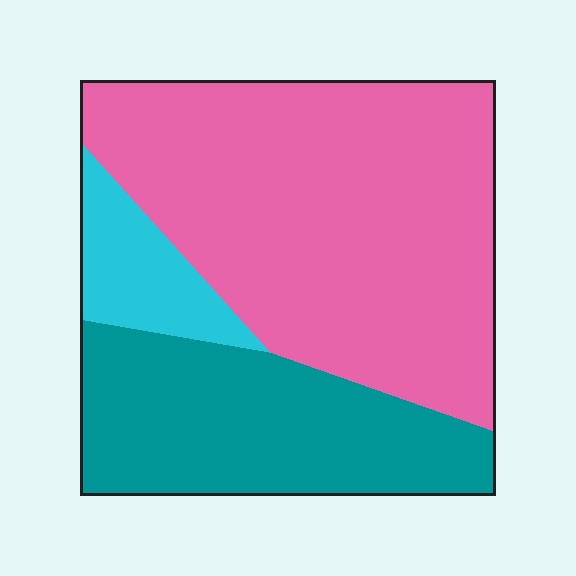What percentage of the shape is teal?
Teal takes up about one third (1/3) of the shape.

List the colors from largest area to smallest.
From largest to smallest: pink, teal, cyan.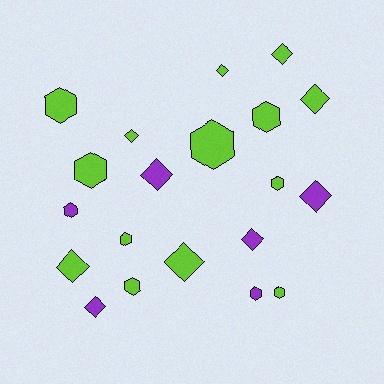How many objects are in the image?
There are 20 objects.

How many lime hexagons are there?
There are 8 lime hexagons.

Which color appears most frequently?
Lime, with 14 objects.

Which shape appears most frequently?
Diamond, with 10 objects.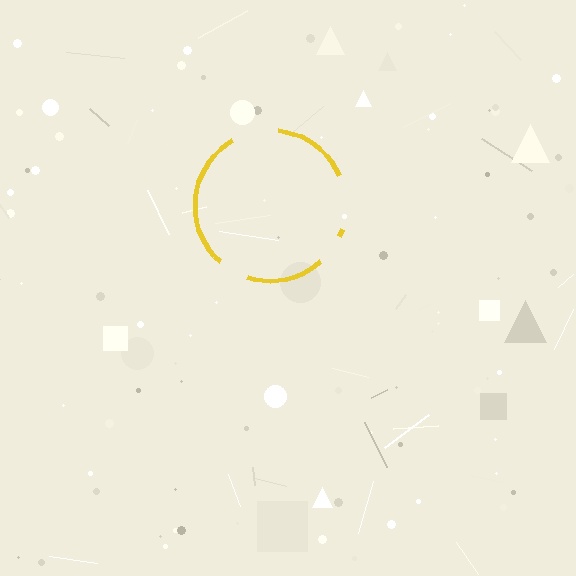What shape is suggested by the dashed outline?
The dashed outline suggests a circle.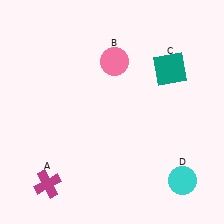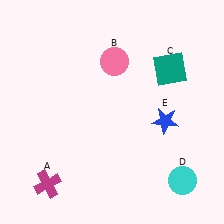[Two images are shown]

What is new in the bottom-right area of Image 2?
A blue star (E) was added in the bottom-right area of Image 2.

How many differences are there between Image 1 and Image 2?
There is 1 difference between the two images.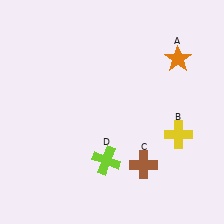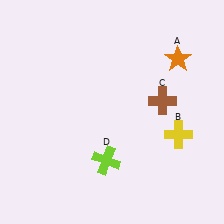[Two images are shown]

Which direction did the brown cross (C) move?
The brown cross (C) moved up.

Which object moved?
The brown cross (C) moved up.